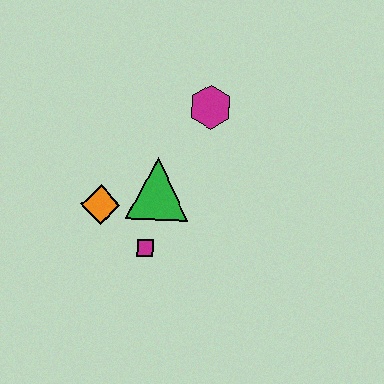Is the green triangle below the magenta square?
No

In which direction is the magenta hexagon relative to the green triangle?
The magenta hexagon is above the green triangle.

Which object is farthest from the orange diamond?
The magenta hexagon is farthest from the orange diamond.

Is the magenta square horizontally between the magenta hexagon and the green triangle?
No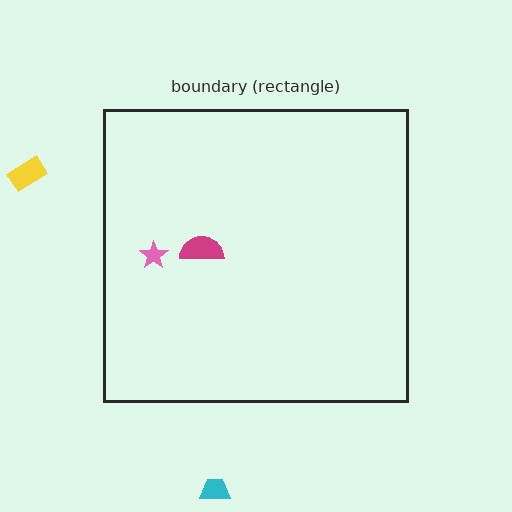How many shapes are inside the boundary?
2 inside, 2 outside.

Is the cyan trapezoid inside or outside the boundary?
Outside.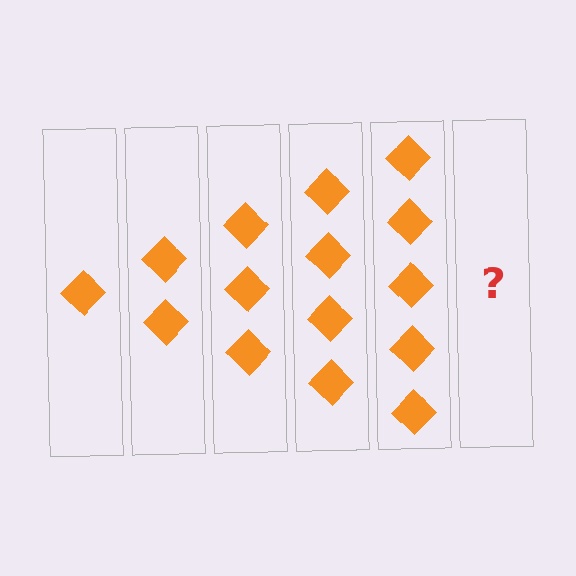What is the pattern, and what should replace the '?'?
The pattern is that each step adds one more diamond. The '?' should be 6 diamonds.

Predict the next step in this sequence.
The next step is 6 diamonds.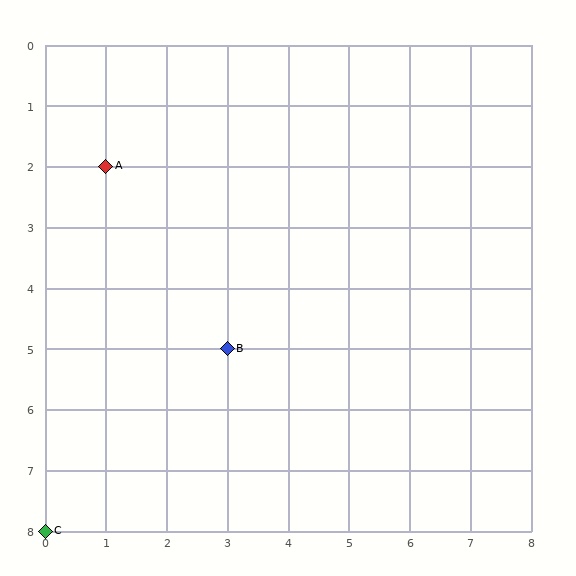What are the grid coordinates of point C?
Point C is at grid coordinates (0, 8).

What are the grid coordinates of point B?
Point B is at grid coordinates (3, 5).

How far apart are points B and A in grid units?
Points B and A are 2 columns and 3 rows apart (about 3.6 grid units diagonally).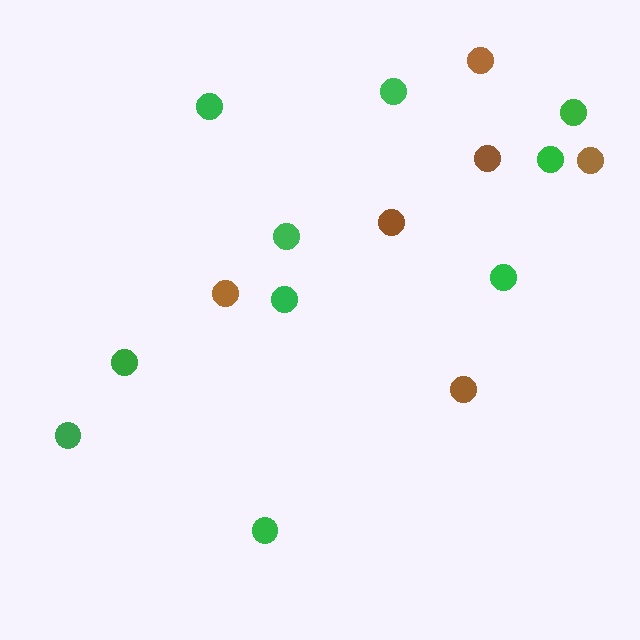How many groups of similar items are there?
There are 2 groups: one group of green circles (10) and one group of brown circles (6).